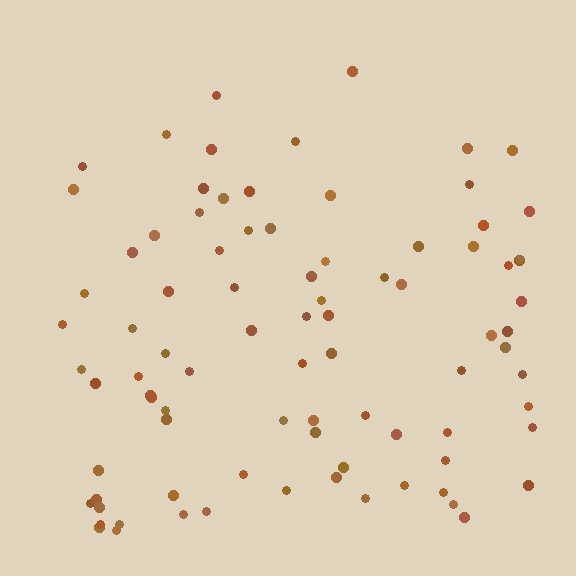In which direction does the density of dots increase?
From top to bottom, with the bottom side densest.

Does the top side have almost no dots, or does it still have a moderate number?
Still a moderate number, just noticeably fewer than the bottom.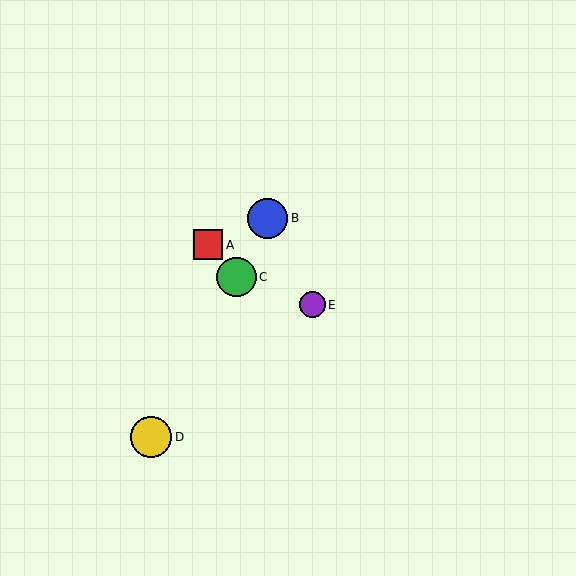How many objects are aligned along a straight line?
3 objects (B, C, D) are aligned along a straight line.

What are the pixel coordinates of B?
Object B is at (268, 218).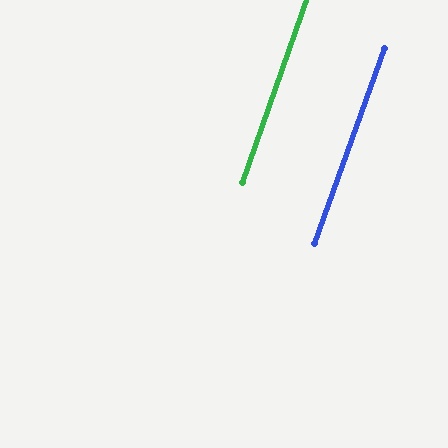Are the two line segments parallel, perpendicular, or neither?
Parallel — their directions differ by only 0.5°.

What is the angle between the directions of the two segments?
Approximately 0 degrees.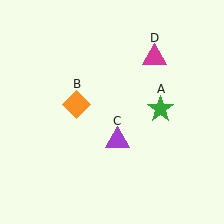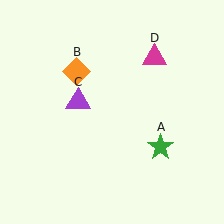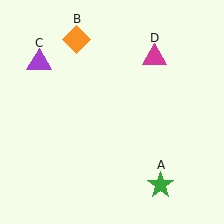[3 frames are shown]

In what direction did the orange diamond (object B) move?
The orange diamond (object B) moved up.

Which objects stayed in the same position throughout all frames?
Magenta triangle (object D) remained stationary.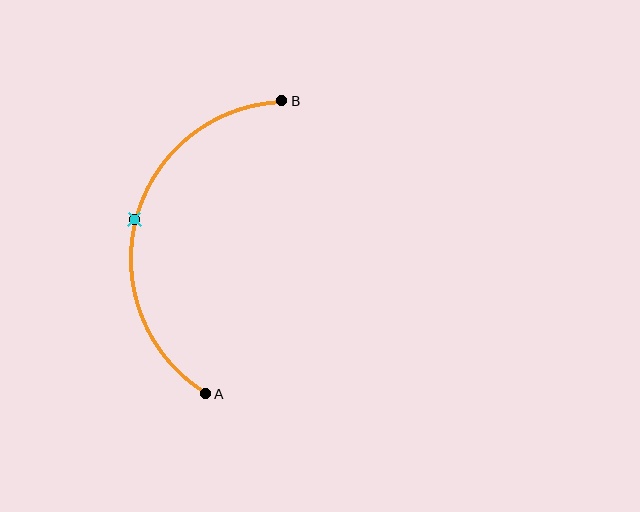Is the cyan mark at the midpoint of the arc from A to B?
Yes. The cyan mark lies on the arc at equal arc-length from both A and B — it is the arc midpoint.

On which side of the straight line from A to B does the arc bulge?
The arc bulges to the left of the straight line connecting A and B.